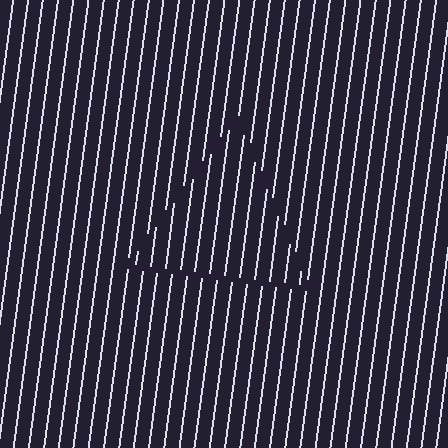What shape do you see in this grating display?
An illusory triangle. The interior of the shape contains the same grating, shifted by half a period — the contour is defined by the phase discontinuity where line-ends from the inner and outer gratings abut.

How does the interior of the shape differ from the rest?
The interior of the shape contains the same grating, shifted by half a period — the contour is defined by the phase discontinuity where line-ends from the inner and outer gratings abut.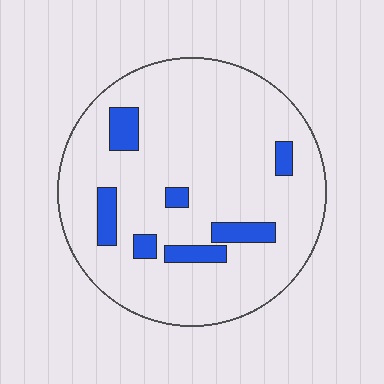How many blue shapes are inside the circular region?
7.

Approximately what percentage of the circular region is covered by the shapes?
Approximately 10%.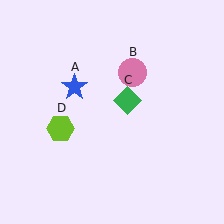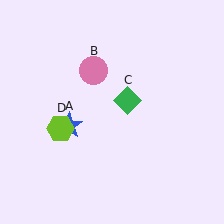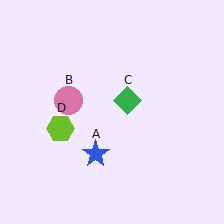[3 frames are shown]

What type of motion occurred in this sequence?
The blue star (object A), pink circle (object B) rotated counterclockwise around the center of the scene.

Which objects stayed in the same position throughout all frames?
Green diamond (object C) and lime hexagon (object D) remained stationary.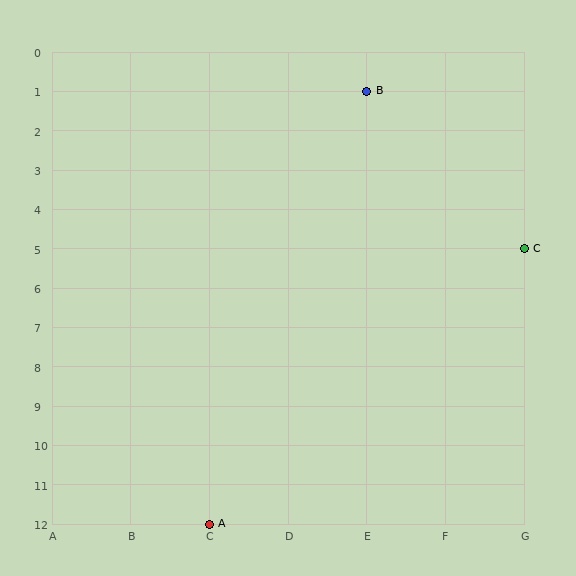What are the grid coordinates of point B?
Point B is at grid coordinates (E, 1).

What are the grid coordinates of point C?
Point C is at grid coordinates (G, 5).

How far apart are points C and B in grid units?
Points C and B are 2 columns and 4 rows apart (about 4.5 grid units diagonally).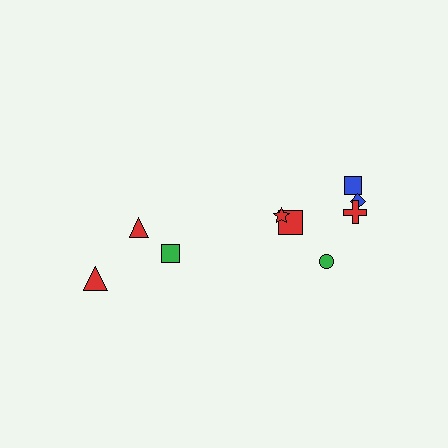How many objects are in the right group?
There are 6 objects.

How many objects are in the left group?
There are 3 objects.